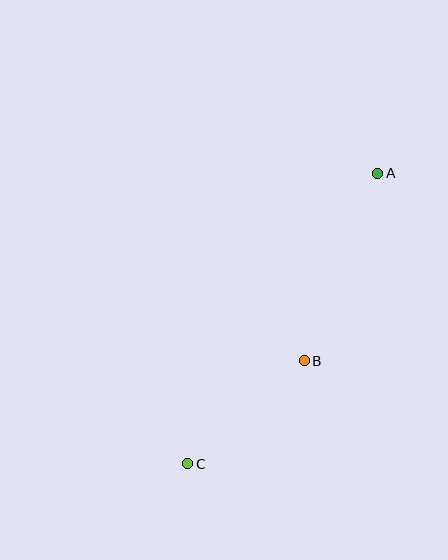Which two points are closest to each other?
Points B and C are closest to each other.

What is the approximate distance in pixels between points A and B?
The distance between A and B is approximately 202 pixels.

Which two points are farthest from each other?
Points A and C are farthest from each other.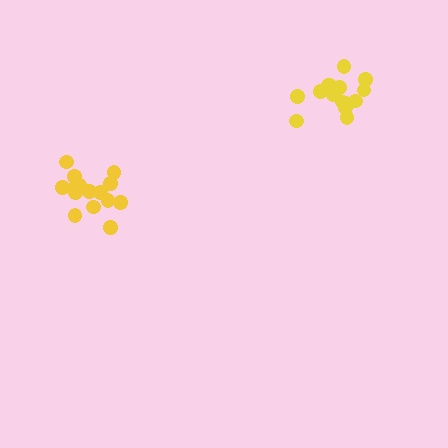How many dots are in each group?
Group 1: 15 dots, Group 2: 15 dots (30 total).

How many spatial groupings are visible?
There are 2 spatial groupings.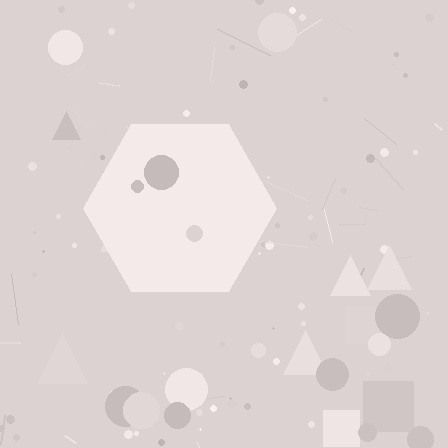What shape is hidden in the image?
A hexagon is hidden in the image.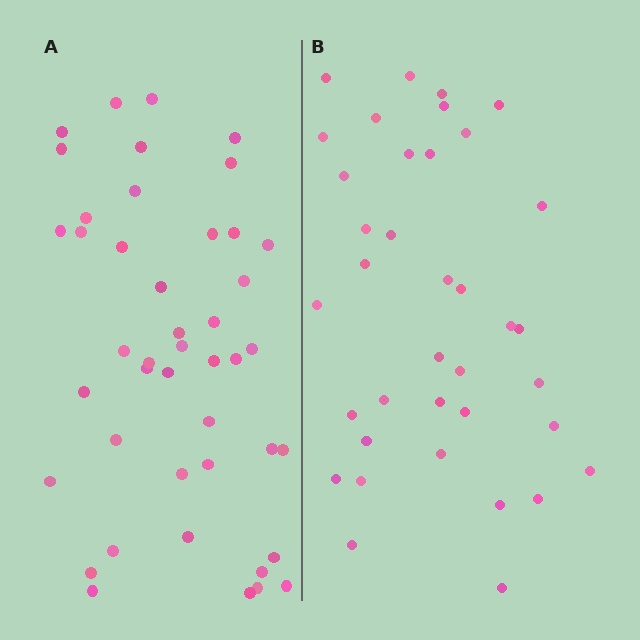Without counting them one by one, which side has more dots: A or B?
Region A (the left region) has more dots.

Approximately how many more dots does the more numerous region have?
Region A has roughly 8 or so more dots than region B.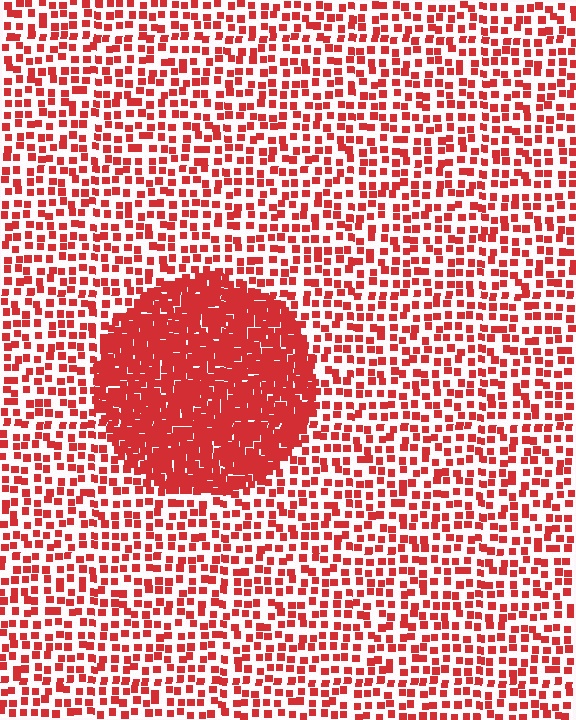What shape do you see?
I see a circle.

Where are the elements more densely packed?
The elements are more densely packed inside the circle boundary.